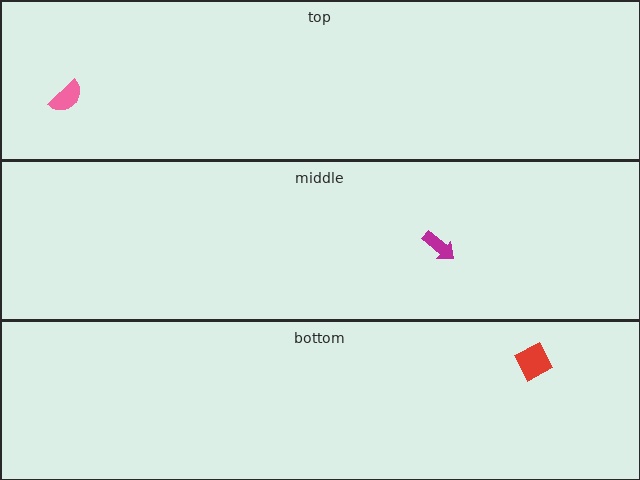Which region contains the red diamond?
The bottom region.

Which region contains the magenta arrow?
The middle region.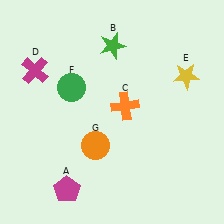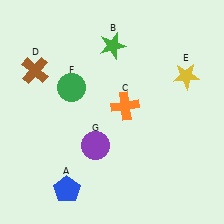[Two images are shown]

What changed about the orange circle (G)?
In Image 1, G is orange. In Image 2, it changed to purple.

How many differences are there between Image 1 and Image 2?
There are 3 differences between the two images.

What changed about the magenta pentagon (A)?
In Image 1, A is magenta. In Image 2, it changed to blue.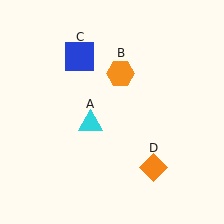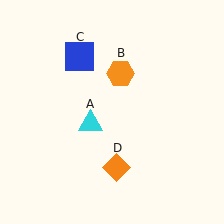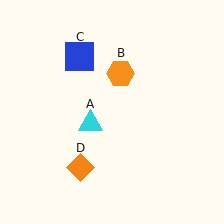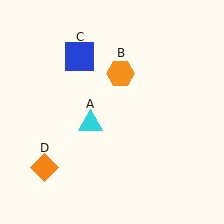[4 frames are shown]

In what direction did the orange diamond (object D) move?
The orange diamond (object D) moved left.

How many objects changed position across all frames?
1 object changed position: orange diamond (object D).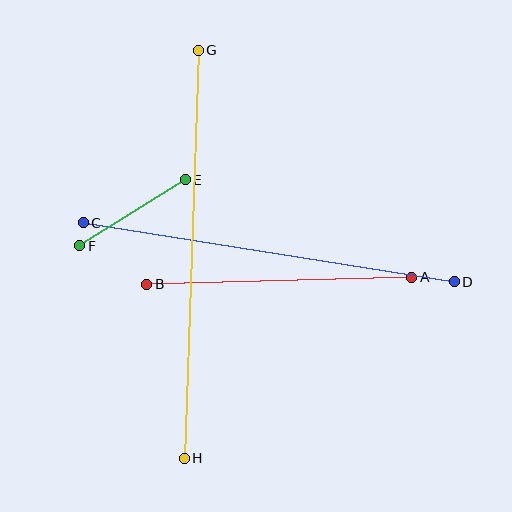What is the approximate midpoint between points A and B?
The midpoint is at approximately (279, 281) pixels.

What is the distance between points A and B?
The distance is approximately 265 pixels.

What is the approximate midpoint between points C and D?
The midpoint is at approximately (269, 252) pixels.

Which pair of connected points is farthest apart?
Points G and H are farthest apart.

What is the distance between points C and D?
The distance is approximately 376 pixels.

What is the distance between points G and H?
The distance is approximately 408 pixels.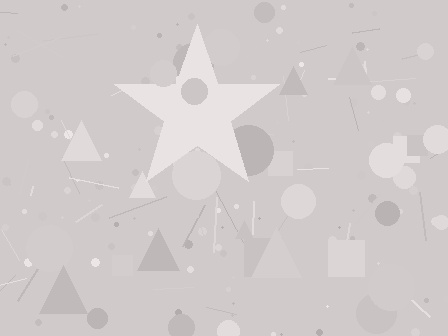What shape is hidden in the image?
A star is hidden in the image.